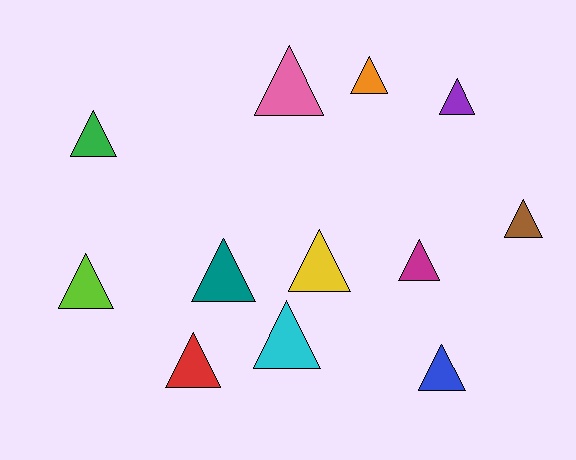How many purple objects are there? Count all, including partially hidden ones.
There is 1 purple object.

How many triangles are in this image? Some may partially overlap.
There are 12 triangles.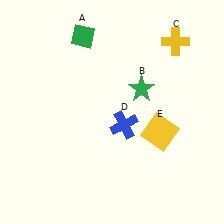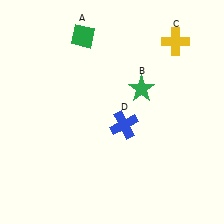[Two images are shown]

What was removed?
The yellow square (E) was removed in Image 2.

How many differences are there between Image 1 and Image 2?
There is 1 difference between the two images.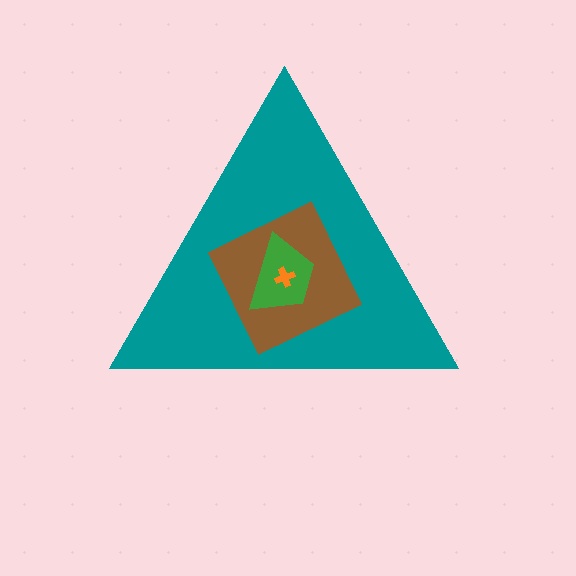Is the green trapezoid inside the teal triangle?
Yes.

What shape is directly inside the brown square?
The green trapezoid.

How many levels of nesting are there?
4.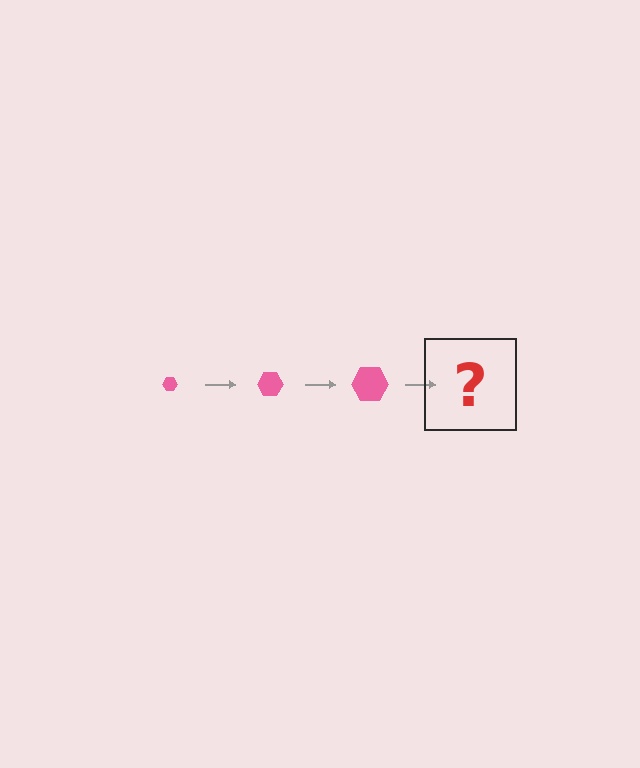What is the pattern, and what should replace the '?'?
The pattern is that the hexagon gets progressively larger each step. The '?' should be a pink hexagon, larger than the previous one.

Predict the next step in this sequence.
The next step is a pink hexagon, larger than the previous one.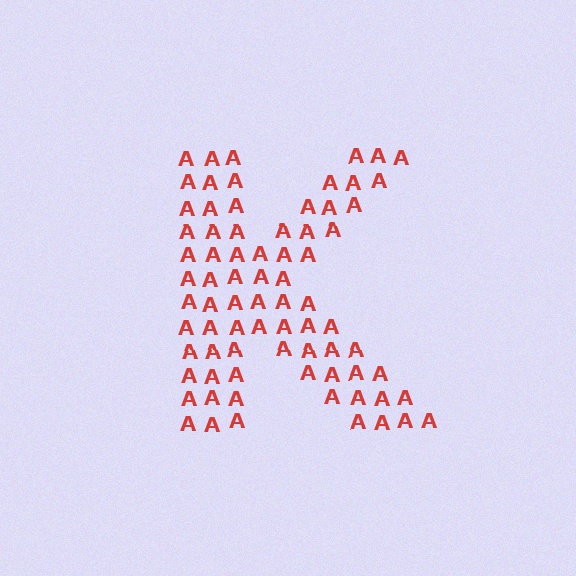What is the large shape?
The large shape is the letter K.